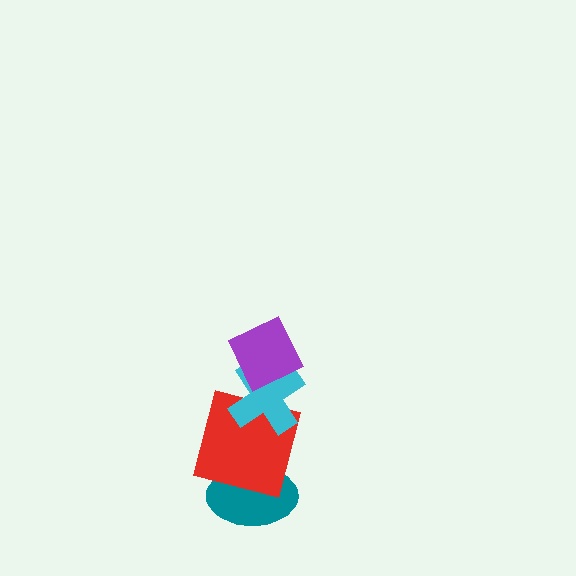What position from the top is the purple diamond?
The purple diamond is 1st from the top.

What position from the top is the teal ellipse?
The teal ellipse is 4th from the top.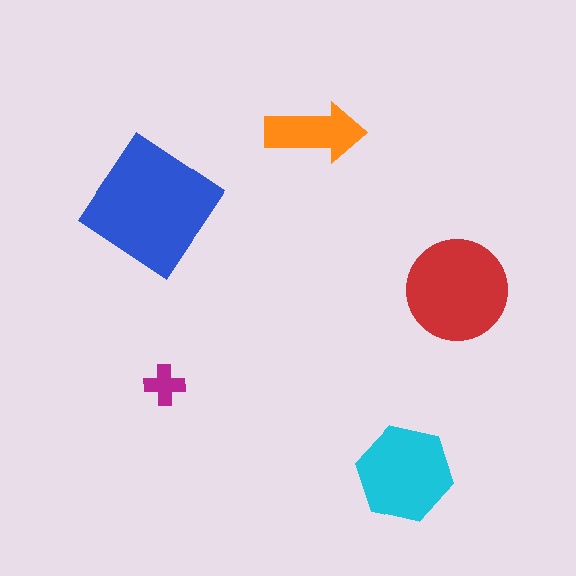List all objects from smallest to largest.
The magenta cross, the orange arrow, the cyan hexagon, the red circle, the blue diamond.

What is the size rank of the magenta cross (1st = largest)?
5th.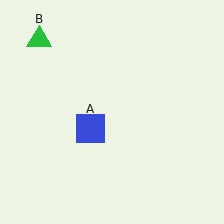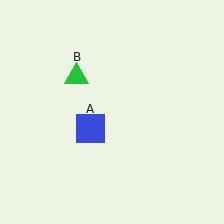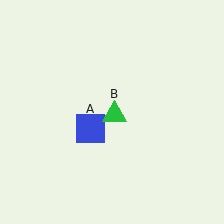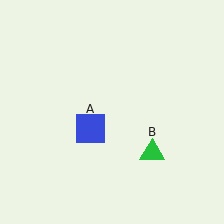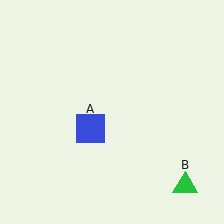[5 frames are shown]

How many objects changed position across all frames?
1 object changed position: green triangle (object B).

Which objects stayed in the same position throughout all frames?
Blue square (object A) remained stationary.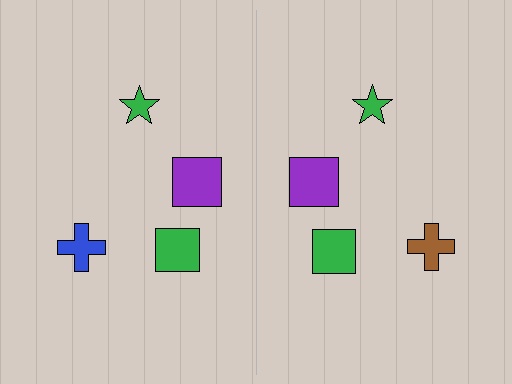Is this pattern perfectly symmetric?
No, the pattern is not perfectly symmetric. The brown cross on the right side breaks the symmetry — its mirror counterpart is blue.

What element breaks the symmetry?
The brown cross on the right side breaks the symmetry — its mirror counterpart is blue.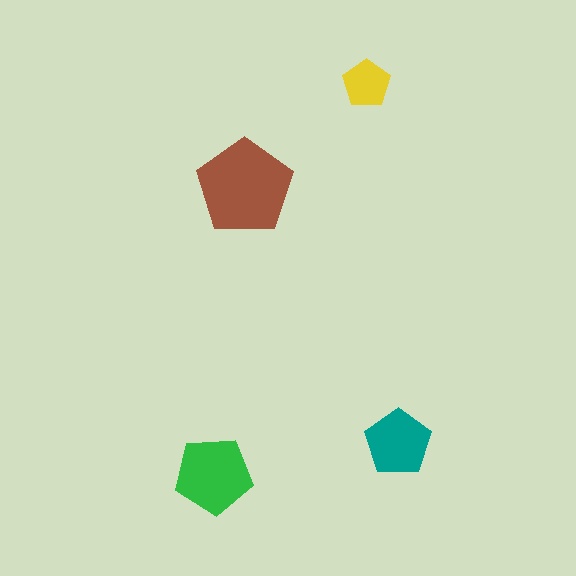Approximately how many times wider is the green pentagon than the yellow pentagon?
About 1.5 times wider.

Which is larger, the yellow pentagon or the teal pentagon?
The teal one.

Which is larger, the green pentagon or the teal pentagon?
The green one.